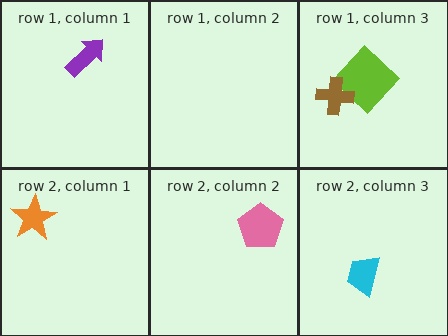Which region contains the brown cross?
The row 1, column 3 region.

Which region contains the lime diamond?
The row 1, column 3 region.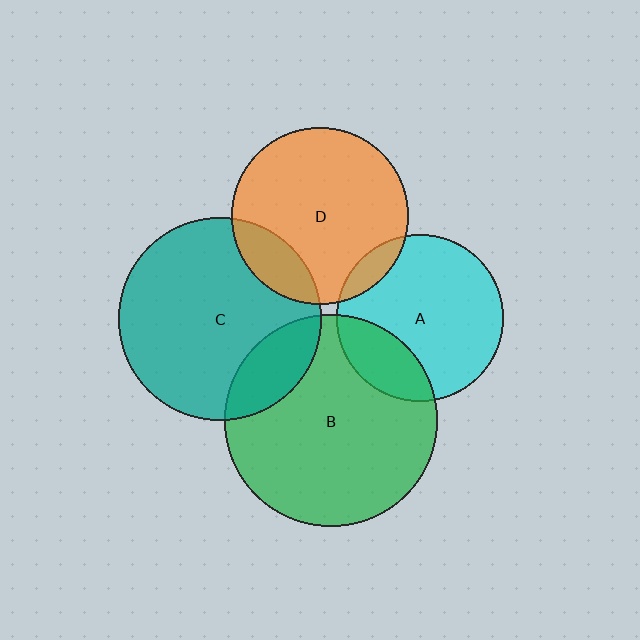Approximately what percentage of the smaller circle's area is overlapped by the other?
Approximately 15%.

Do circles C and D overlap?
Yes.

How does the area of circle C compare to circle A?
Approximately 1.5 times.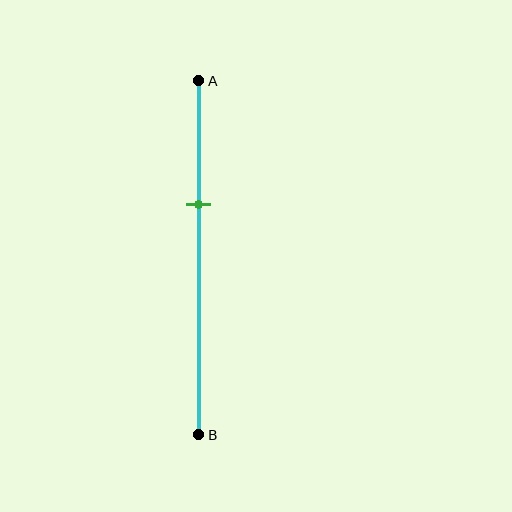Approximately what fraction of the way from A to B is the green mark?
The green mark is approximately 35% of the way from A to B.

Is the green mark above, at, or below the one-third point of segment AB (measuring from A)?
The green mark is approximately at the one-third point of segment AB.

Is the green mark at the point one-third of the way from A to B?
Yes, the mark is approximately at the one-third point.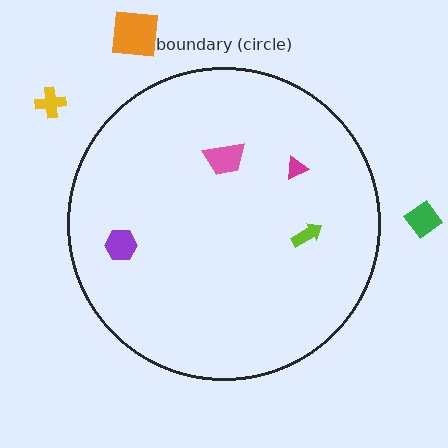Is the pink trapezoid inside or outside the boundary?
Inside.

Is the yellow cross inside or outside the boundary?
Outside.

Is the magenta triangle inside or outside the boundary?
Inside.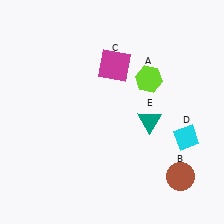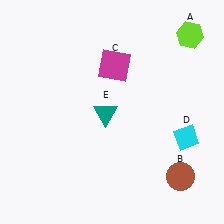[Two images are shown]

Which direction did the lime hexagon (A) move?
The lime hexagon (A) moved up.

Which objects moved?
The objects that moved are: the lime hexagon (A), the teal triangle (E).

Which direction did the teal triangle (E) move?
The teal triangle (E) moved left.